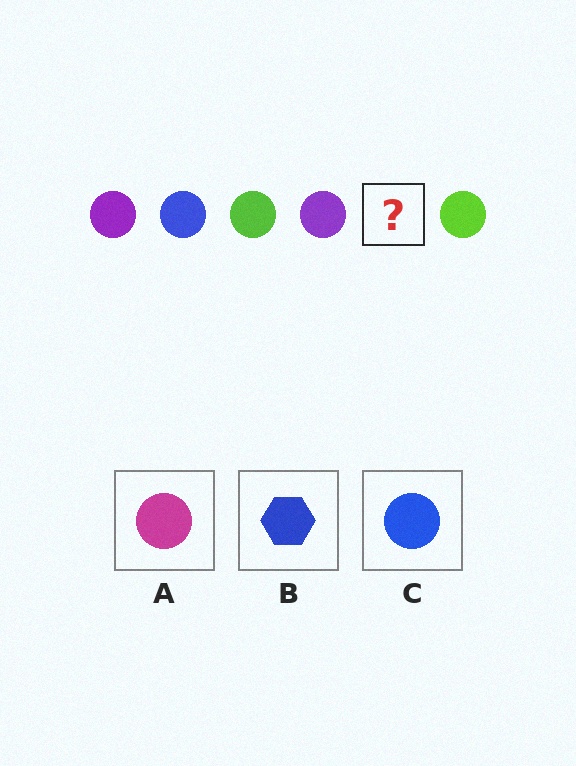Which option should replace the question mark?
Option C.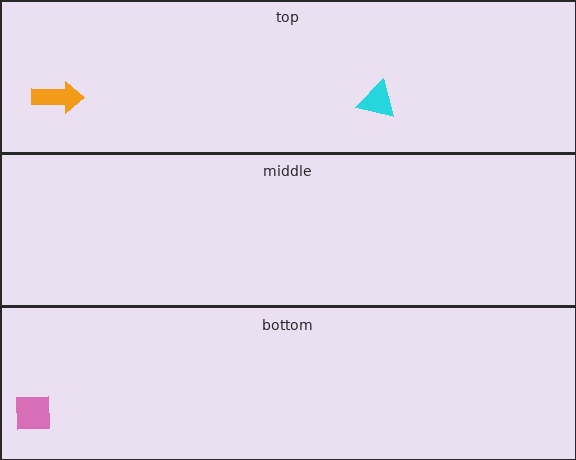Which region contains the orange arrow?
The top region.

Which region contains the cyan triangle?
The top region.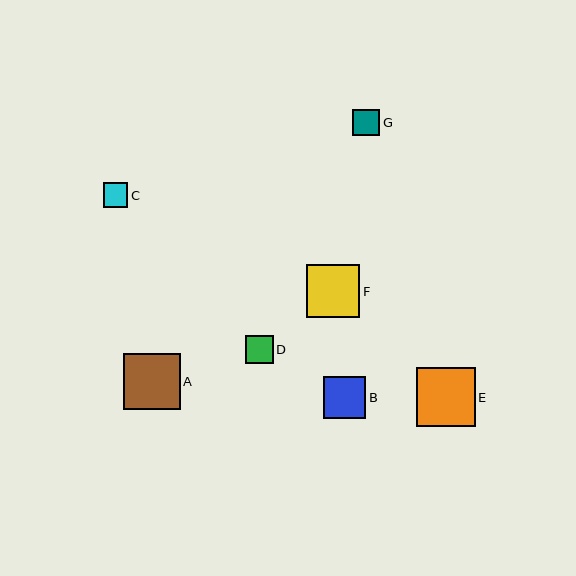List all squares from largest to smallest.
From largest to smallest: E, A, F, B, D, G, C.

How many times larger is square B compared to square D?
Square B is approximately 1.5 times the size of square D.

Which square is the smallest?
Square C is the smallest with a size of approximately 24 pixels.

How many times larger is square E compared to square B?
Square E is approximately 1.4 times the size of square B.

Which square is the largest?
Square E is the largest with a size of approximately 59 pixels.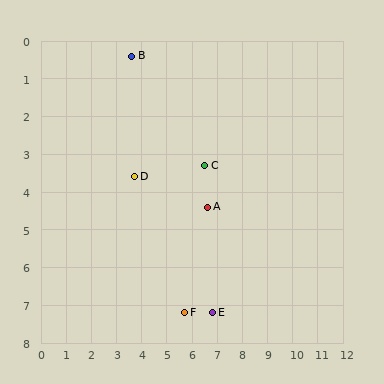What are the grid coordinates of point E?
Point E is at approximately (6.8, 7.2).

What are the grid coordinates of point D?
Point D is at approximately (3.7, 3.6).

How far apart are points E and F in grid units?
Points E and F are about 1.1 grid units apart.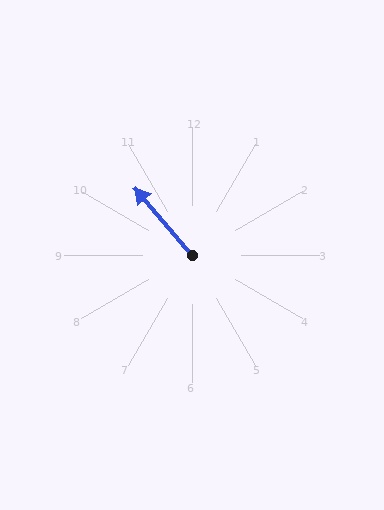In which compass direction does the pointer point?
Northwest.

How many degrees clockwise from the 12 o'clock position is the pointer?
Approximately 319 degrees.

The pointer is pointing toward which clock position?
Roughly 11 o'clock.